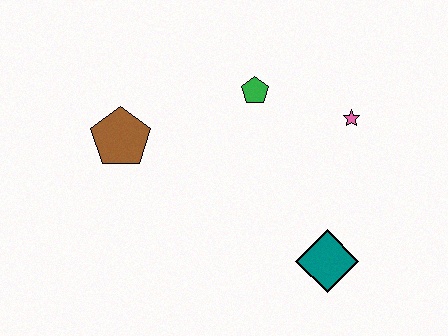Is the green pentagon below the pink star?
No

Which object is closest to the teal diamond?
The pink star is closest to the teal diamond.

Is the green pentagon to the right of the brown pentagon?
Yes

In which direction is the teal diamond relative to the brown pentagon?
The teal diamond is to the right of the brown pentagon.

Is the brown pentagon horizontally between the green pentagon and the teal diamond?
No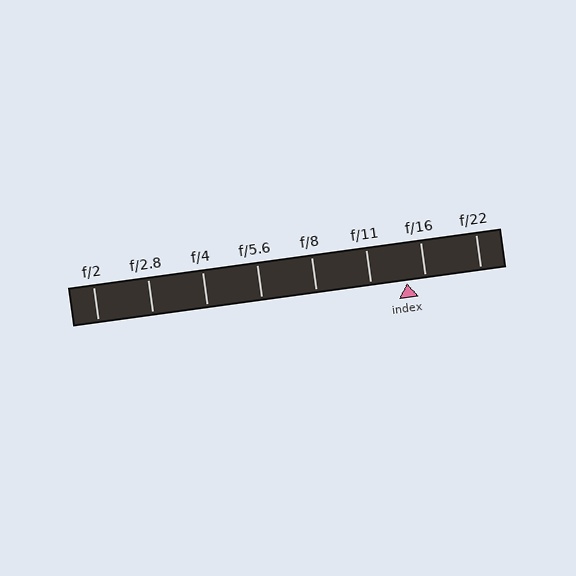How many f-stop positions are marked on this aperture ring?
There are 8 f-stop positions marked.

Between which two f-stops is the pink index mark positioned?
The index mark is between f/11 and f/16.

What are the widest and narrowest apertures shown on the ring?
The widest aperture shown is f/2 and the narrowest is f/22.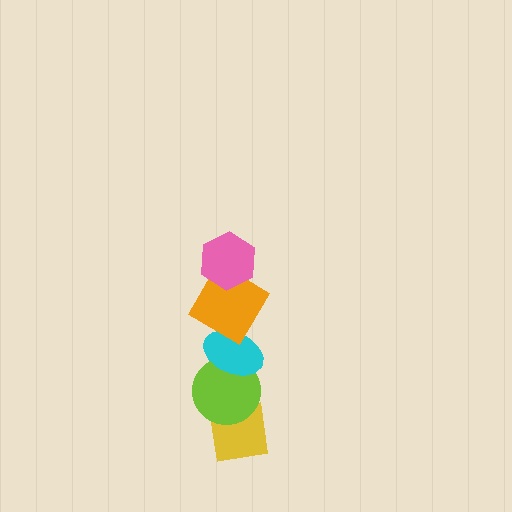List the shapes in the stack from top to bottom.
From top to bottom: the pink hexagon, the orange diamond, the cyan ellipse, the lime circle, the yellow square.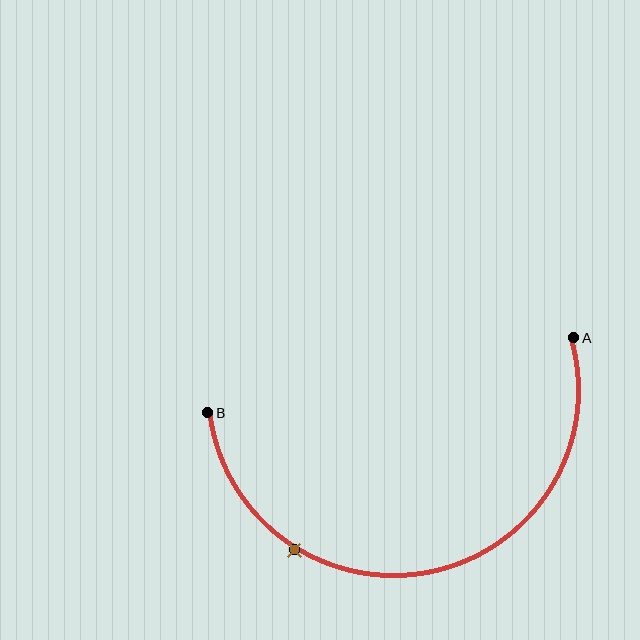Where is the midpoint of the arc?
The arc midpoint is the point on the curve farthest from the straight line joining A and B. It sits below that line.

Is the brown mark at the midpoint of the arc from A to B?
No. The brown mark lies on the arc but is closer to endpoint B. The arc midpoint would be at the point on the curve equidistant along the arc from both A and B.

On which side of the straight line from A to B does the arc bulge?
The arc bulges below the straight line connecting A and B.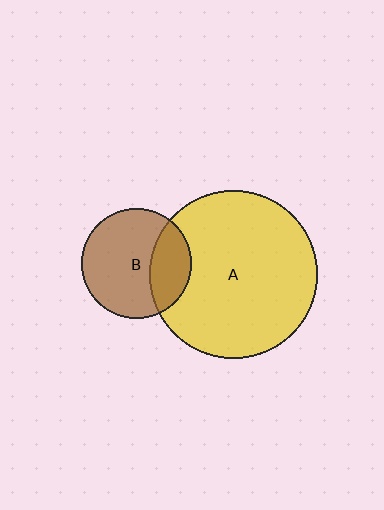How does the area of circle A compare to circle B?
Approximately 2.3 times.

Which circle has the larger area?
Circle A (yellow).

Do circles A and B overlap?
Yes.